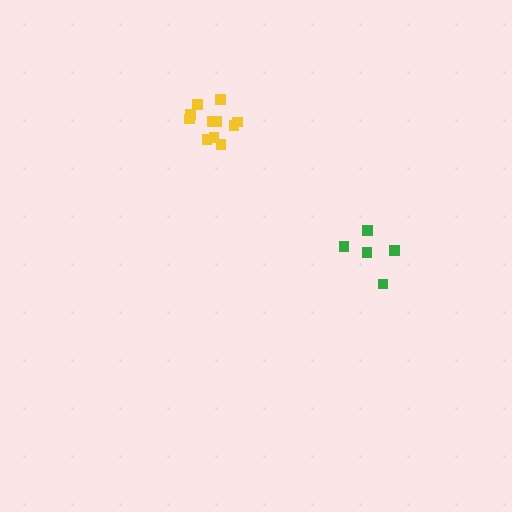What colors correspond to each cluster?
The clusters are colored: yellow, green.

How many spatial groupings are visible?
There are 2 spatial groupings.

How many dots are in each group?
Group 1: 11 dots, Group 2: 5 dots (16 total).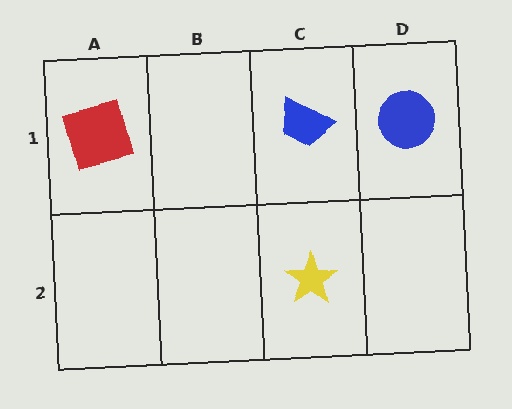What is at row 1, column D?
A blue circle.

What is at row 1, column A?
A red square.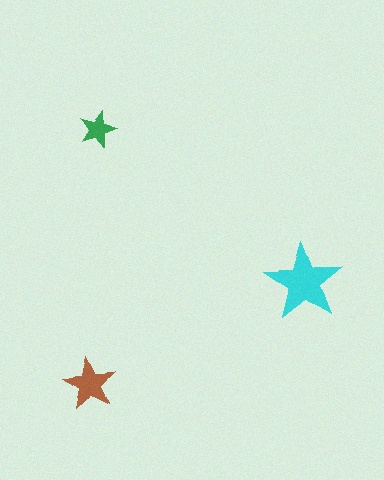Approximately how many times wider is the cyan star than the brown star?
About 1.5 times wider.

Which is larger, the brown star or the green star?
The brown one.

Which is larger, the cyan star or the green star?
The cyan one.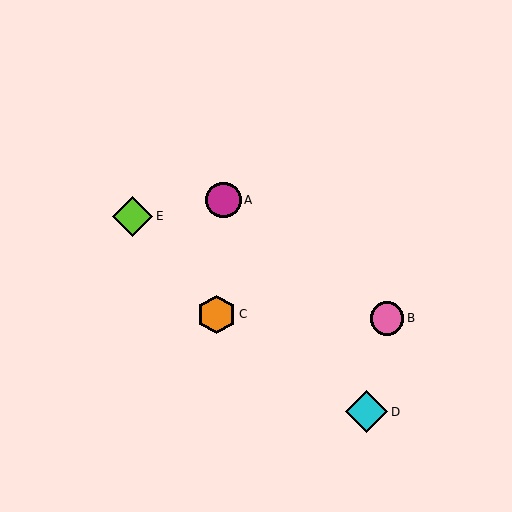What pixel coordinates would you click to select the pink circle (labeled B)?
Click at (387, 318) to select the pink circle B.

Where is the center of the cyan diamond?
The center of the cyan diamond is at (367, 412).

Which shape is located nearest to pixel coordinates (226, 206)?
The magenta circle (labeled A) at (224, 200) is nearest to that location.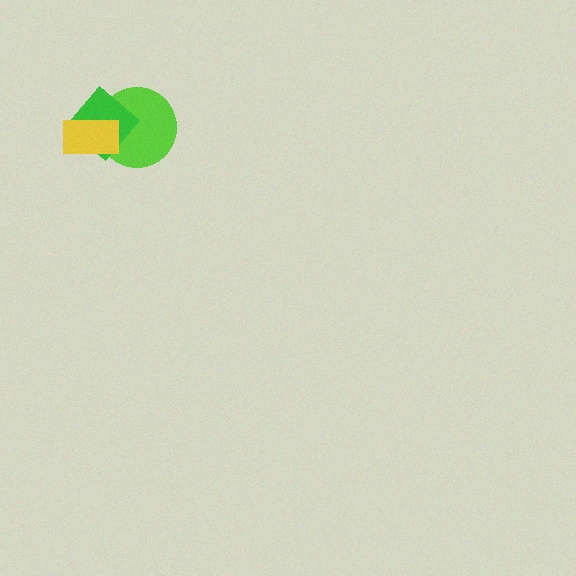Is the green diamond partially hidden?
Yes, it is partially covered by another shape.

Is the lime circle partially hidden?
Yes, it is partially covered by another shape.